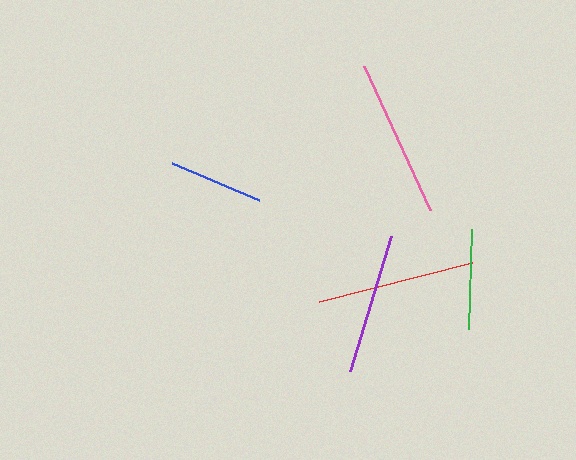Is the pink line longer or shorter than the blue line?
The pink line is longer than the blue line.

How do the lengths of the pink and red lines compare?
The pink and red lines are approximately the same length.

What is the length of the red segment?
The red segment is approximately 158 pixels long.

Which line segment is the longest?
The pink line is the longest at approximately 159 pixels.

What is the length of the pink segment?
The pink segment is approximately 159 pixels long.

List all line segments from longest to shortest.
From longest to shortest: pink, red, purple, green, blue.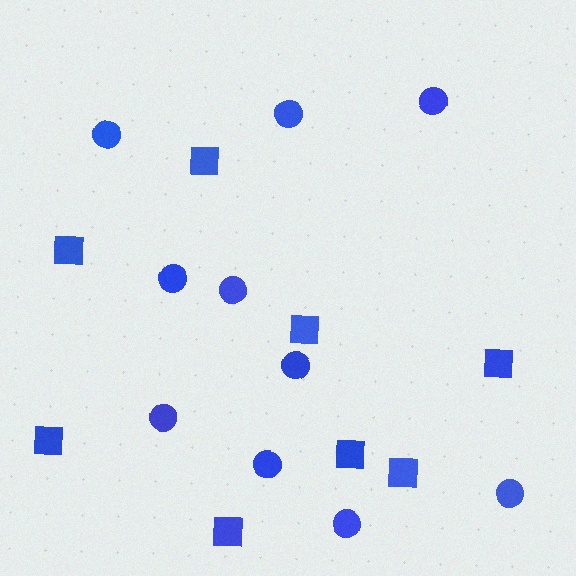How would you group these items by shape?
There are 2 groups: one group of circles (10) and one group of squares (8).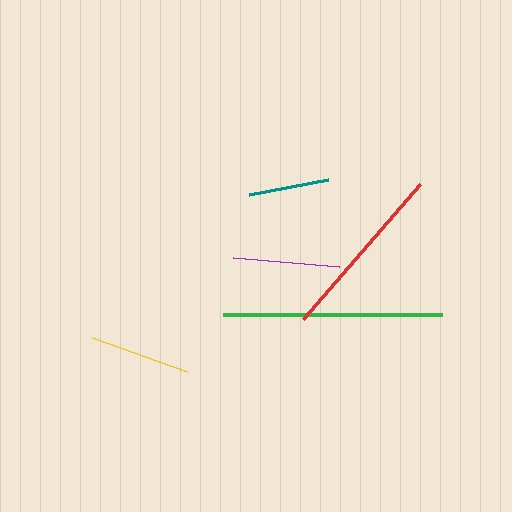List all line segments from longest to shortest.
From longest to shortest: green, red, purple, yellow, teal.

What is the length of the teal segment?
The teal segment is approximately 80 pixels long.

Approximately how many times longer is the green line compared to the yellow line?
The green line is approximately 2.2 times the length of the yellow line.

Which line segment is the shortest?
The teal line is the shortest at approximately 80 pixels.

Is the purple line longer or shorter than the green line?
The green line is longer than the purple line.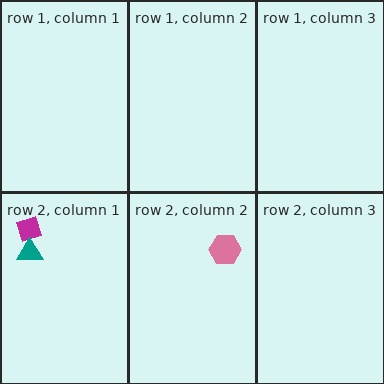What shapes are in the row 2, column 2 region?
The pink hexagon.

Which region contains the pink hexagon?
The row 2, column 2 region.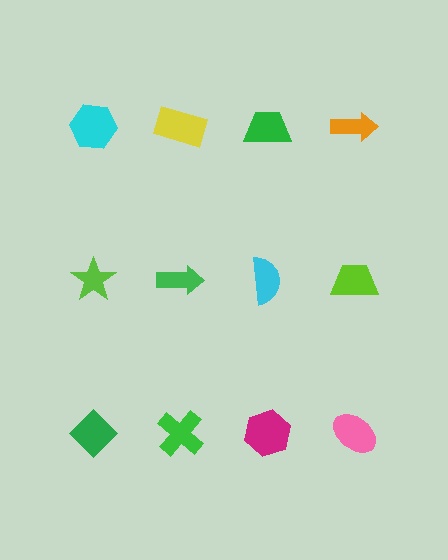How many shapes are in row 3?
4 shapes.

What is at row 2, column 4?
A lime trapezoid.